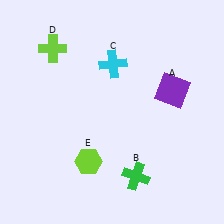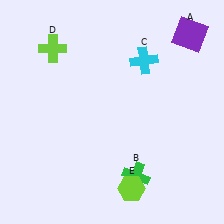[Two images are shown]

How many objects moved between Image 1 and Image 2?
3 objects moved between the two images.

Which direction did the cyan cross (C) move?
The cyan cross (C) moved right.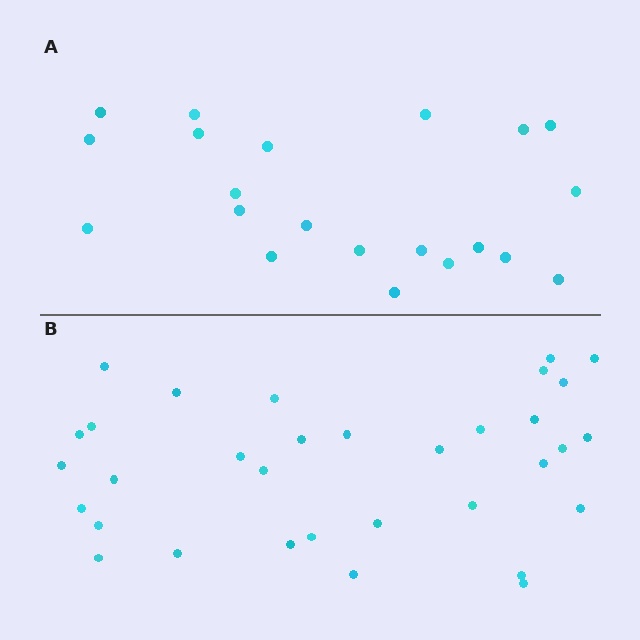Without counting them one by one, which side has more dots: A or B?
Region B (the bottom region) has more dots.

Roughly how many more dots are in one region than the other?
Region B has roughly 12 or so more dots than region A.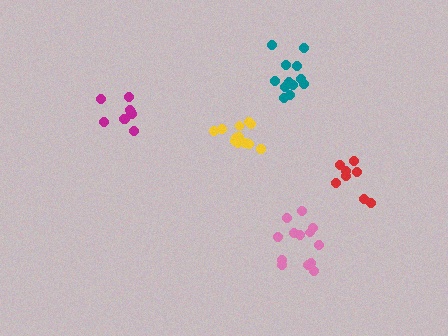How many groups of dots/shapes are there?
There are 5 groups.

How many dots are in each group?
Group 1: 13 dots, Group 2: 9 dots, Group 3: 12 dots, Group 4: 13 dots, Group 5: 9 dots (56 total).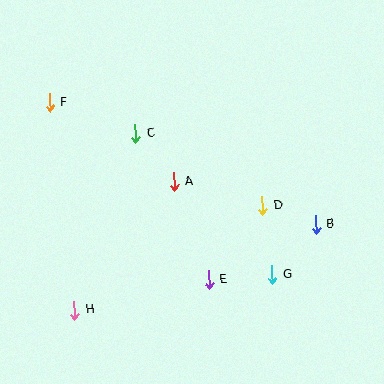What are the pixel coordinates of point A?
Point A is at (174, 182).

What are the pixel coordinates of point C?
Point C is at (135, 134).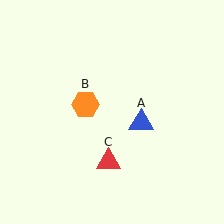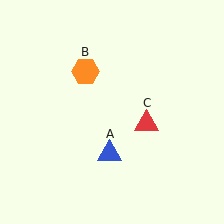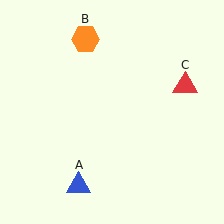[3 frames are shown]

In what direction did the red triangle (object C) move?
The red triangle (object C) moved up and to the right.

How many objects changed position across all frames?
3 objects changed position: blue triangle (object A), orange hexagon (object B), red triangle (object C).